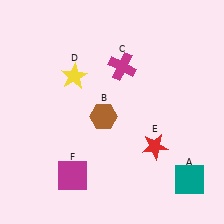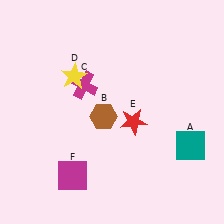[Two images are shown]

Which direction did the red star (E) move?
The red star (E) moved up.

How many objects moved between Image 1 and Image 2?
3 objects moved between the two images.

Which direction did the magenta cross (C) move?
The magenta cross (C) moved left.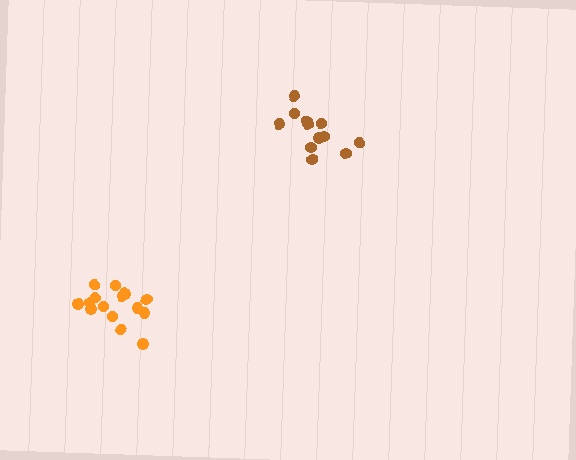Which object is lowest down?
The orange cluster is bottommost.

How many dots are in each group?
Group 1: 12 dots, Group 2: 15 dots (27 total).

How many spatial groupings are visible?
There are 2 spatial groupings.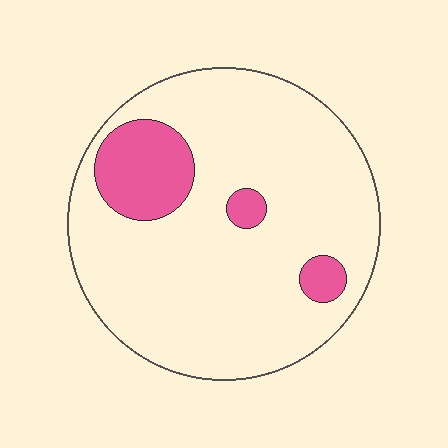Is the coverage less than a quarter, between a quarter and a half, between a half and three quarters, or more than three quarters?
Less than a quarter.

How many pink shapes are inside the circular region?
3.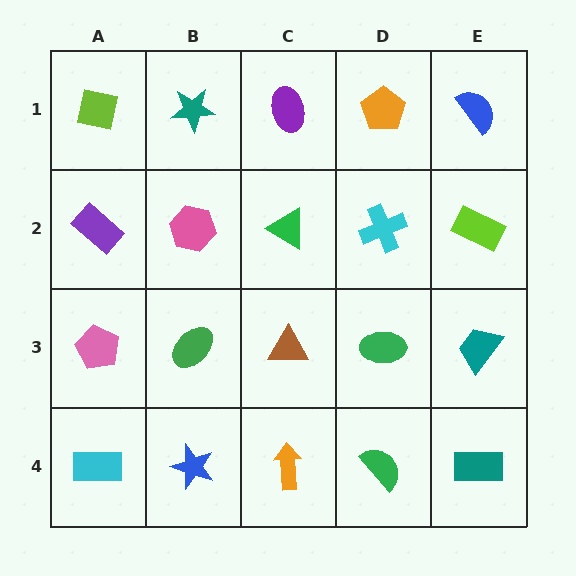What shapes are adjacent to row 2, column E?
A blue semicircle (row 1, column E), a teal trapezoid (row 3, column E), a cyan cross (row 2, column D).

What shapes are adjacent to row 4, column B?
A green ellipse (row 3, column B), a cyan rectangle (row 4, column A), an orange arrow (row 4, column C).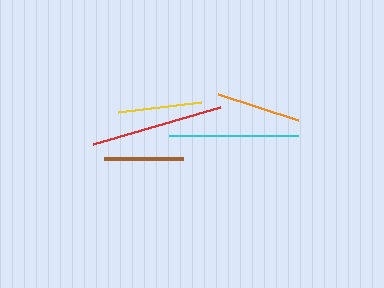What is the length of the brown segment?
The brown segment is approximately 79 pixels long.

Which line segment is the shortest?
The brown line is the shortest at approximately 79 pixels.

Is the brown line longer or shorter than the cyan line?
The cyan line is longer than the brown line.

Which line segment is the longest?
The red line is the longest at approximately 133 pixels.